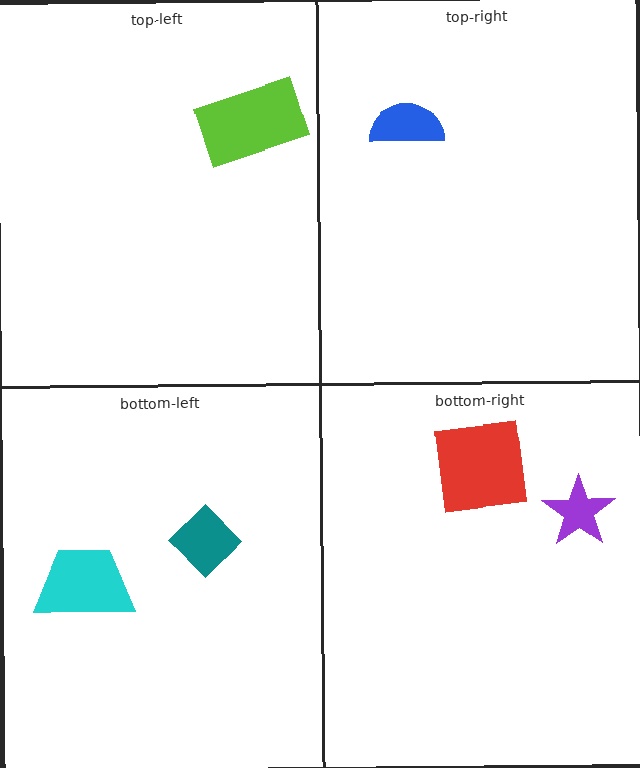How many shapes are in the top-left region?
1.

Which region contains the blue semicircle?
The top-right region.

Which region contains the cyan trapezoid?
The bottom-left region.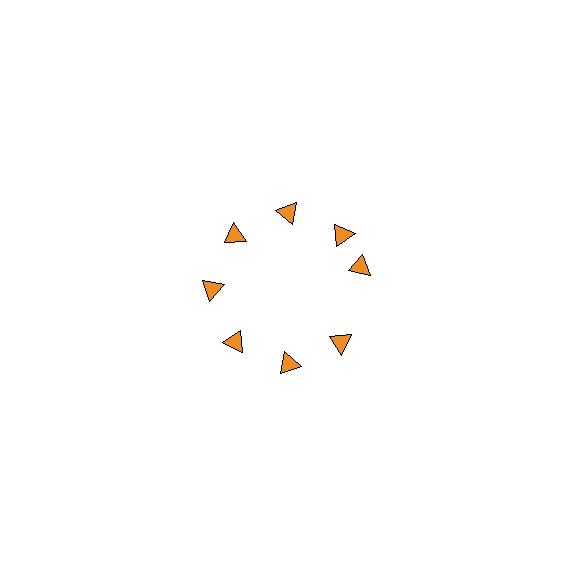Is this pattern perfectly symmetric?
No. The 8 orange triangles are arranged in a ring, but one element near the 3 o'clock position is rotated out of alignment along the ring, breaking the 8-fold rotational symmetry.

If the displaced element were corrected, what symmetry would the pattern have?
It would have 8-fold rotational symmetry — the pattern would map onto itself every 45 degrees.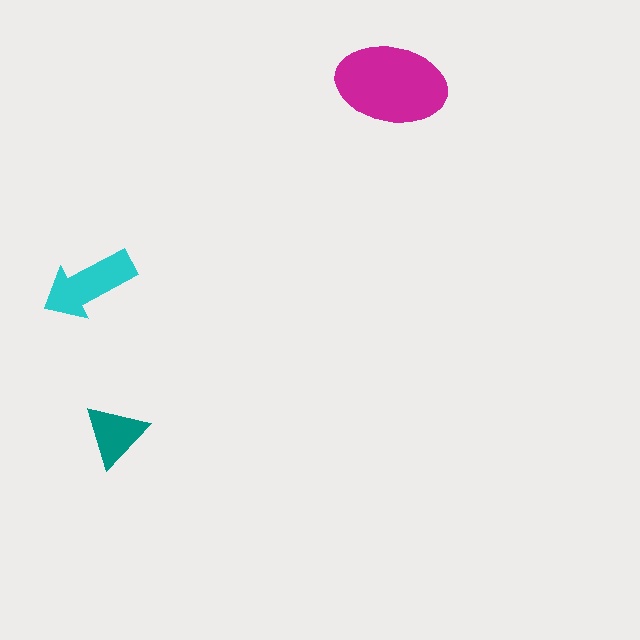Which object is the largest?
The magenta ellipse.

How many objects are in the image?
There are 3 objects in the image.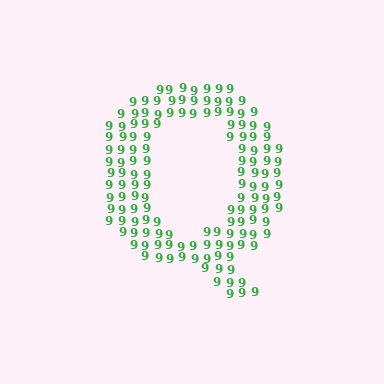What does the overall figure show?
The overall figure shows the letter Q.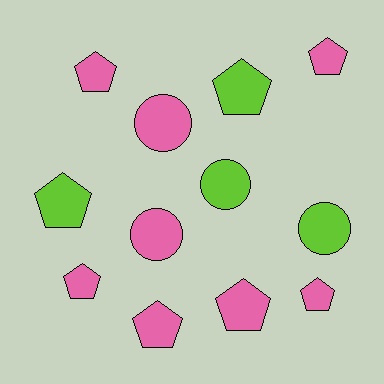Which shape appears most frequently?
Pentagon, with 8 objects.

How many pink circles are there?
There are 2 pink circles.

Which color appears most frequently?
Pink, with 8 objects.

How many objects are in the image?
There are 12 objects.